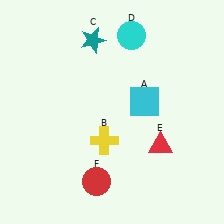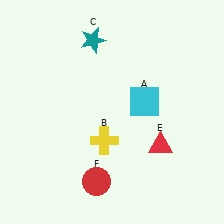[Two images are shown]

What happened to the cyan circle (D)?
The cyan circle (D) was removed in Image 2. It was in the top-right area of Image 1.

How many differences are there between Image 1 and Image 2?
There is 1 difference between the two images.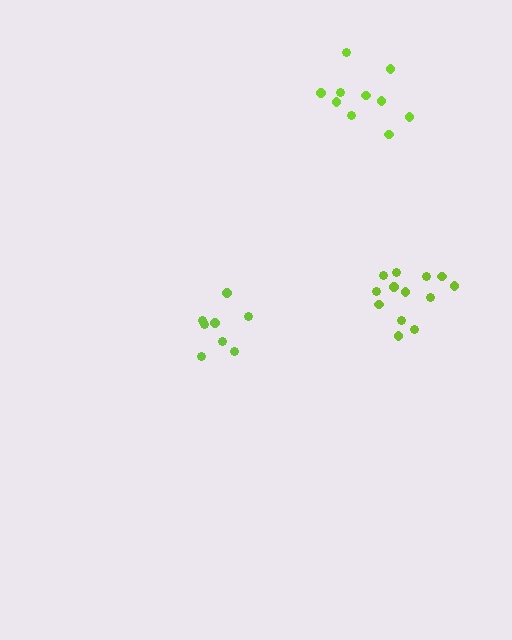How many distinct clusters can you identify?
There are 3 distinct clusters.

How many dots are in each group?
Group 1: 10 dots, Group 2: 8 dots, Group 3: 13 dots (31 total).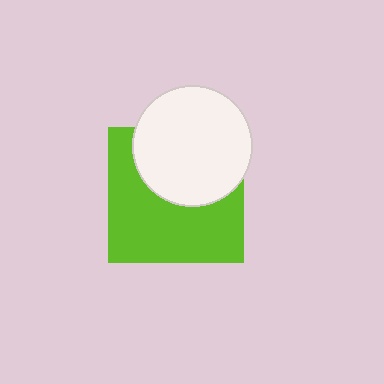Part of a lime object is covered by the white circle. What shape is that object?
It is a square.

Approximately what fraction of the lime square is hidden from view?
Roughly 41% of the lime square is hidden behind the white circle.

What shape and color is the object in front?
The object in front is a white circle.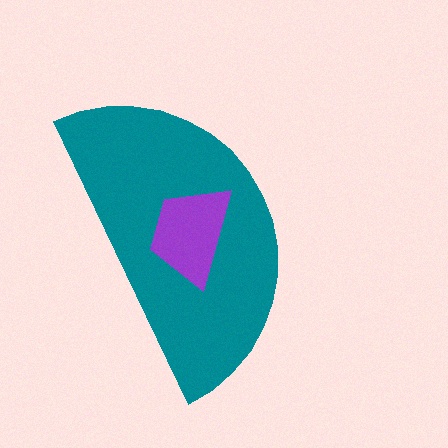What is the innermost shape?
The purple trapezoid.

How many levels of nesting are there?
2.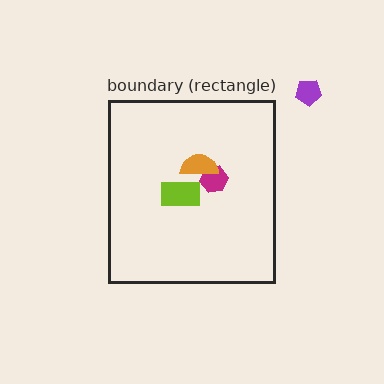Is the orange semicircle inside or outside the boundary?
Inside.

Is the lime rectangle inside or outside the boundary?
Inside.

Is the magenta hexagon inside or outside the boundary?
Inside.